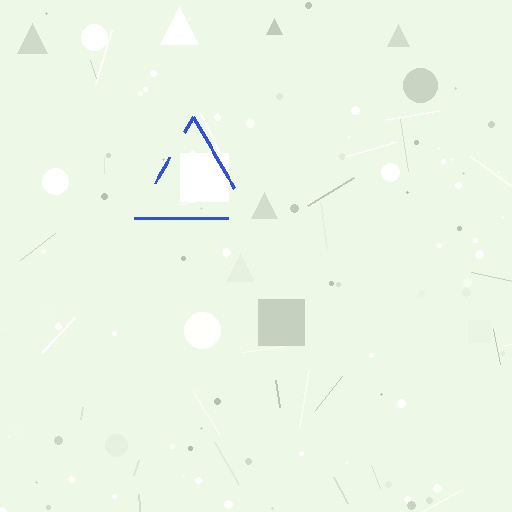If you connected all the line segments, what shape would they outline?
They would outline a triangle.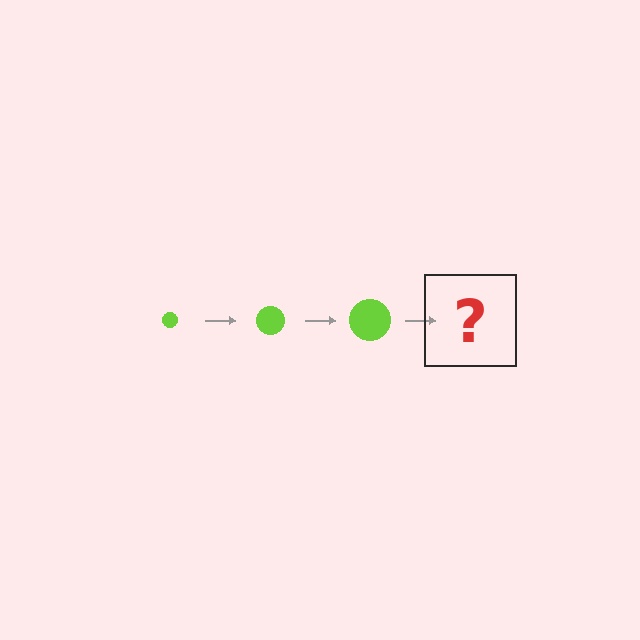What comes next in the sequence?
The next element should be a lime circle, larger than the previous one.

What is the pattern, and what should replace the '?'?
The pattern is that the circle gets progressively larger each step. The '?' should be a lime circle, larger than the previous one.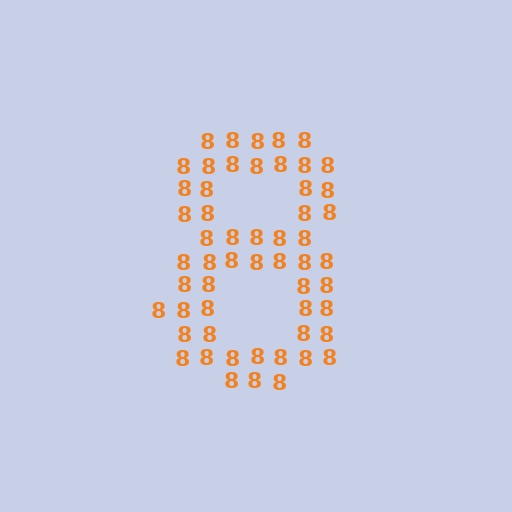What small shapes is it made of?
It is made of small digit 8's.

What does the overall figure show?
The overall figure shows the digit 8.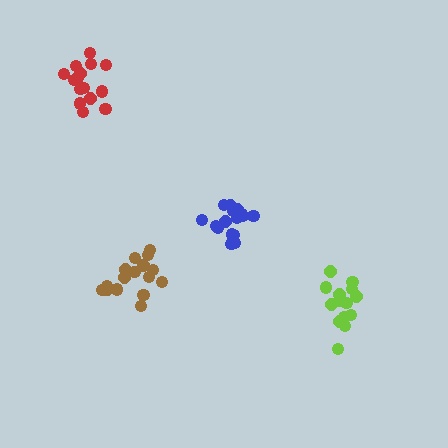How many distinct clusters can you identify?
There are 4 distinct clusters.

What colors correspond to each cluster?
The clusters are colored: red, lime, blue, brown.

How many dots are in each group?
Group 1: 15 dots, Group 2: 15 dots, Group 3: 16 dots, Group 4: 16 dots (62 total).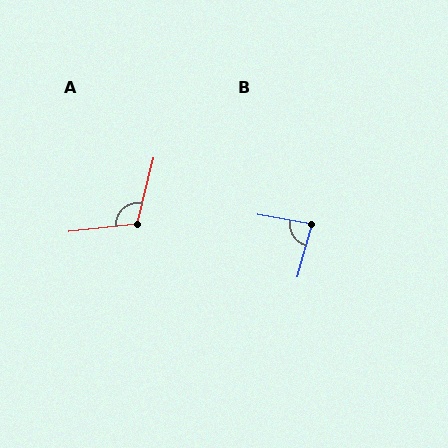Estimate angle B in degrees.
Approximately 85 degrees.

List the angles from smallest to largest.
B (85°), A (110°).